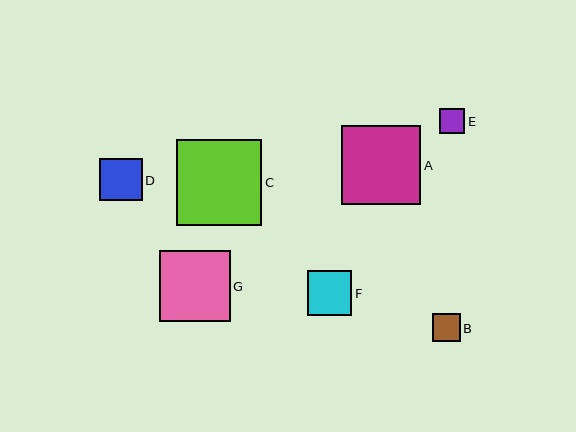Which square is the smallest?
Square E is the smallest with a size of approximately 25 pixels.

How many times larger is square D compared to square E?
Square D is approximately 1.7 times the size of square E.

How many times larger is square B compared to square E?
Square B is approximately 1.1 times the size of square E.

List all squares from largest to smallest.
From largest to smallest: C, A, G, F, D, B, E.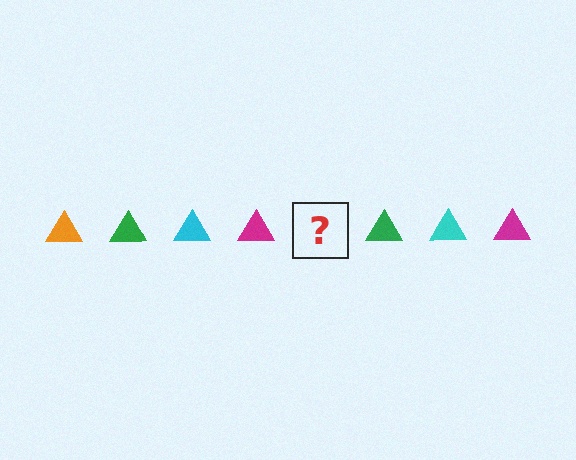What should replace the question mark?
The question mark should be replaced with an orange triangle.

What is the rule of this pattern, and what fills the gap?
The rule is that the pattern cycles through orange, green, cyan, magenta triangles. The gap should be filled with an orange triangle.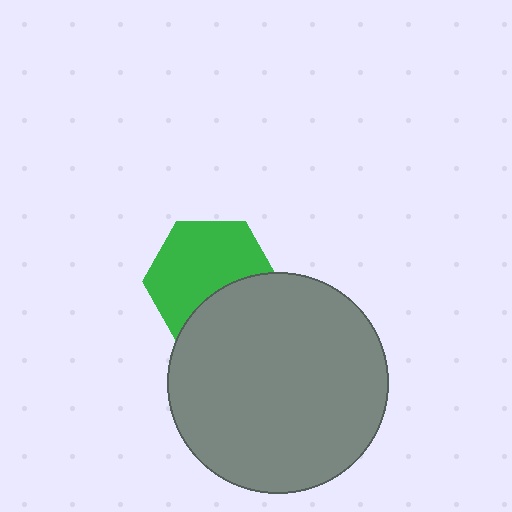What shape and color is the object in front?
The object in front is a gray circle.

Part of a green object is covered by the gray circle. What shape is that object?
It is a hexagon.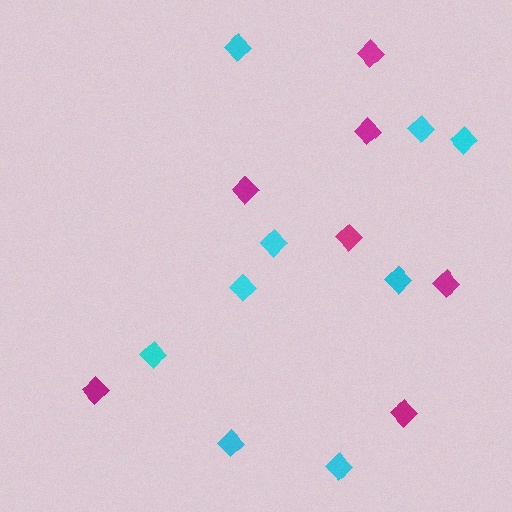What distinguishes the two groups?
There are 2 groups: one group of cyan diamonds (9) and one group of magenta diamonds (7).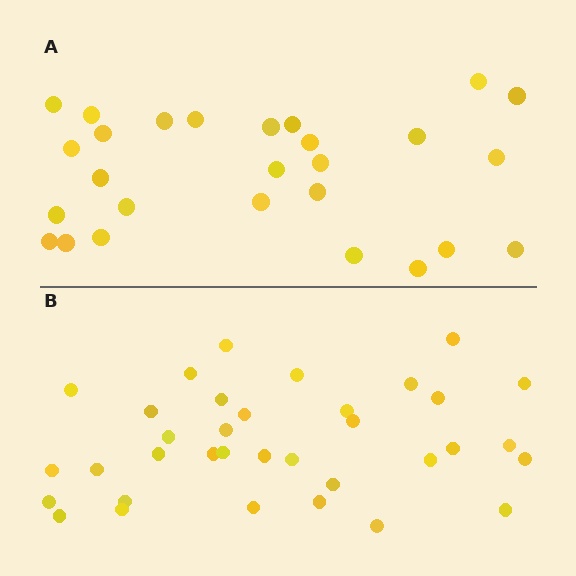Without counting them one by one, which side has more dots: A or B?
Region B (the bottom region) has more dots.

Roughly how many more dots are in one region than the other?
Region B has roughly 8 or so more dots than region A.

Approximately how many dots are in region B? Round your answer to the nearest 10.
About 40 dots. (The exact count is 35, which rounds to 40.)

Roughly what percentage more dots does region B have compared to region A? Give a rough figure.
About 30% more.